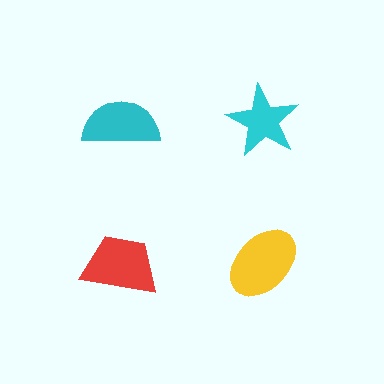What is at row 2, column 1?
A red trapezoid.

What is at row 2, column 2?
A yellow ellipse.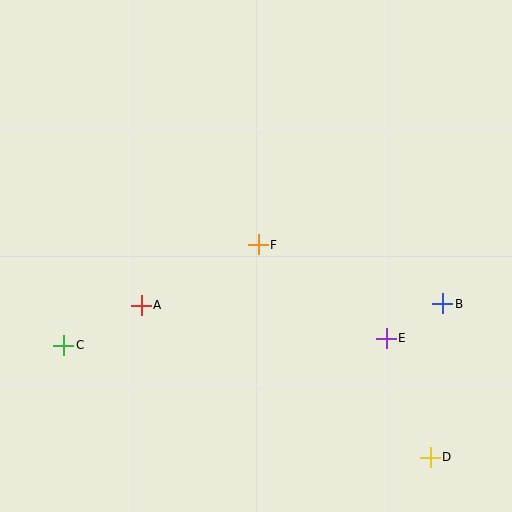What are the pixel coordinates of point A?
Point A is at (141, 305).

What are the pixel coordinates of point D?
Point D is at (430, 457).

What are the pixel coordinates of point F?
Point F is at (258, 245).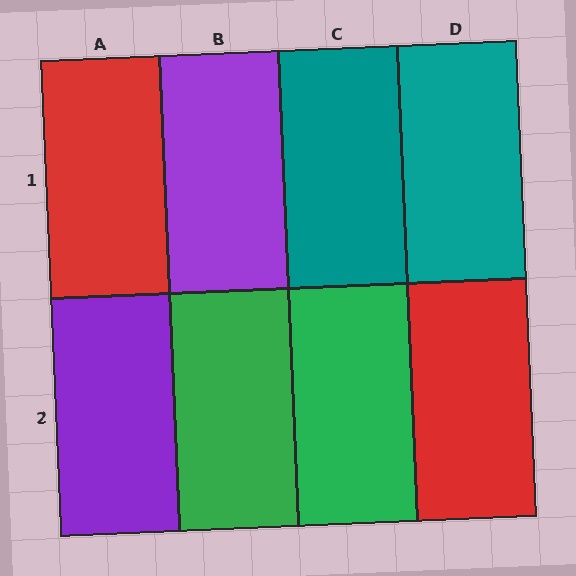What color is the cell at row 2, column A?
Purple.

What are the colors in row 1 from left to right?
Red, purple, teal, teal.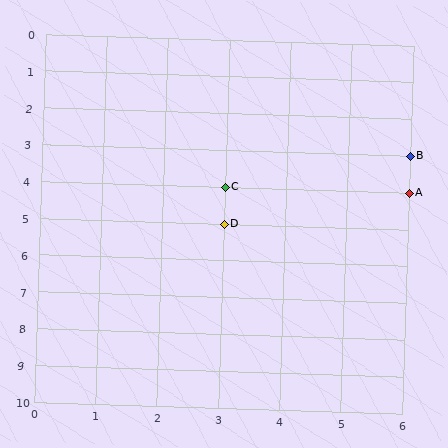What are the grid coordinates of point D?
Point D is at grid coordinates (3, 5).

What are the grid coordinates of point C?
Point C is at grid coordinates (3, 4).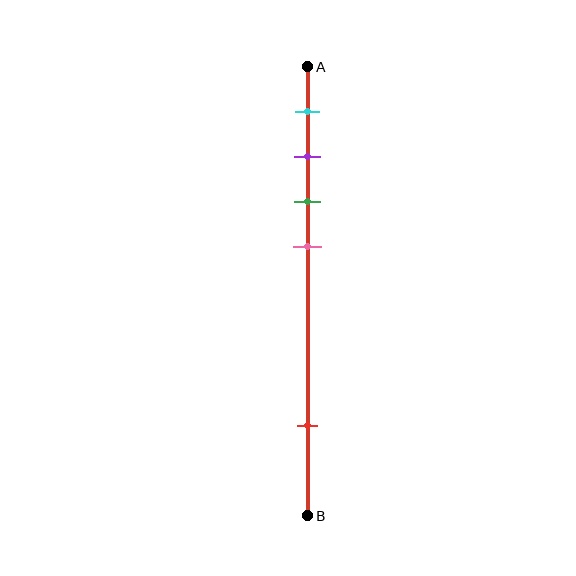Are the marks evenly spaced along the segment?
No, the marks are not evenly spaced.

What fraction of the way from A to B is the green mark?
The green mark is approximately 30% (0.3) of the way from A to B.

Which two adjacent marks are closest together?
The purple and green marks are the closest adjacent pair.